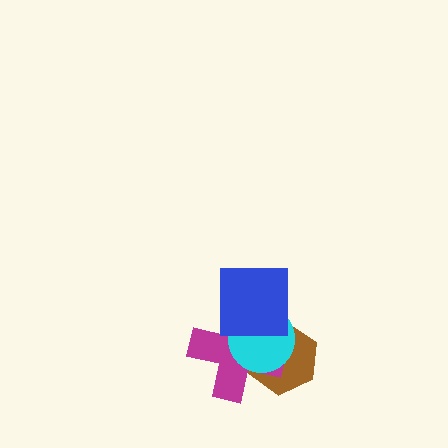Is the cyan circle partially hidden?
Yes, it is partially covered by another shape.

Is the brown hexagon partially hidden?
Yes, it is partially covered by another shape.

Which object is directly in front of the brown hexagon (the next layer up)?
The magenta cross is directly in front of the brown hexagon.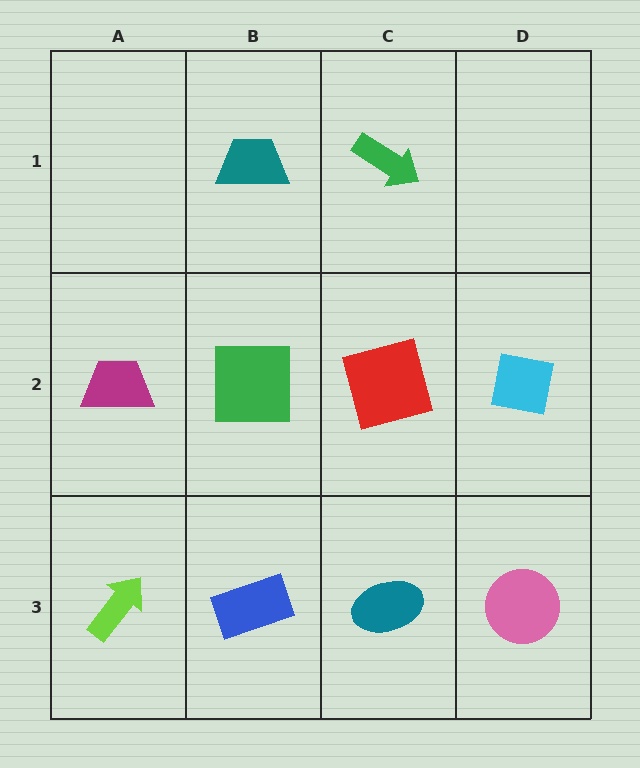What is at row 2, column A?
A magenta trapezoid.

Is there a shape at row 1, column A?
No, that cell is empty.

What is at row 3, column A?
A lime arrow.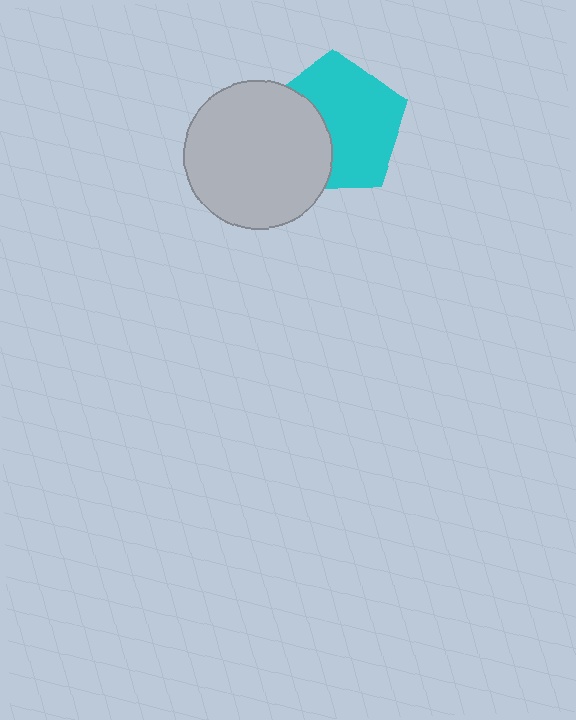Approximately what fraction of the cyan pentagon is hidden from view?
Roughly 35% of the cyan pentagon is hidden behind the light gray circle.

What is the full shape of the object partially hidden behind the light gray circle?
The partially hidden object is a cyan pentagon.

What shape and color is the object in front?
The object in front is a light gray circle.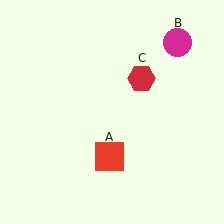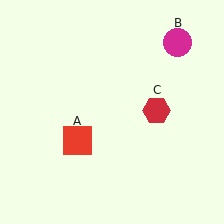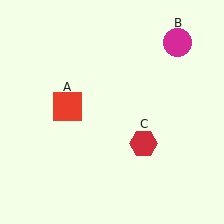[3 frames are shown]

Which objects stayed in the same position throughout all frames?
Magenta circle (object B) remained stationary.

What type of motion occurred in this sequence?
The red square (object A), red hexagon (object C) rotated clockwise around the center of the scene.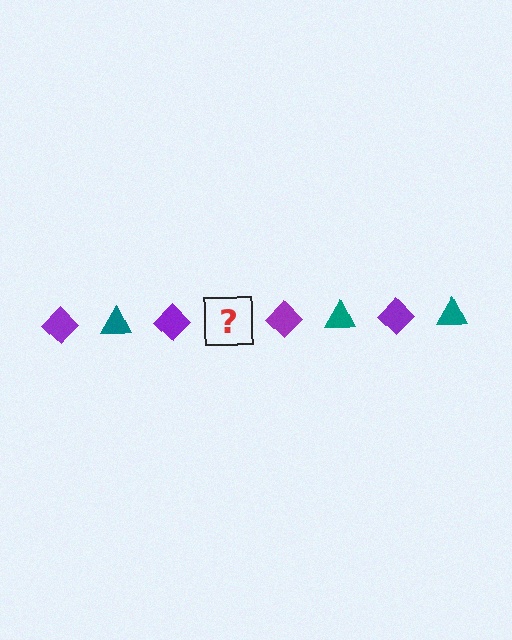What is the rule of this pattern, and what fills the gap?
The rule is that the pattern alternates between purple diamond and teal triangle. The gap should be filled with a teal triangle.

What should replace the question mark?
The question mark should be replaced with a teal triangle.